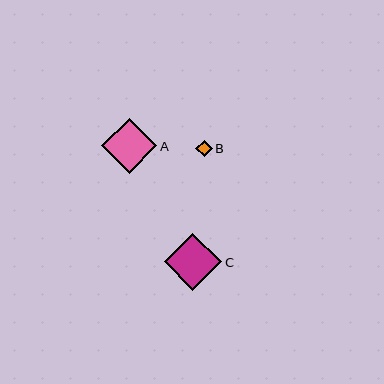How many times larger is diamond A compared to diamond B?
Diamond A is approximately 3.3 times the size of diamond B.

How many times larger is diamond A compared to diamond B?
Diamond A is approximately 3.3 times the size of diamond B.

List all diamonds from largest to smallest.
From largest to smallest: C, A, B.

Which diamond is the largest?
Diamond C is the largest with a size of approximately 57 pixels.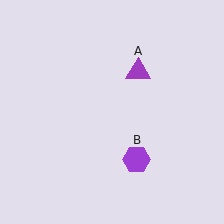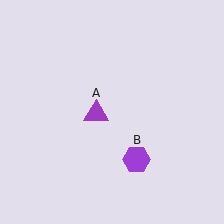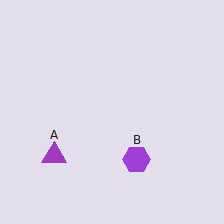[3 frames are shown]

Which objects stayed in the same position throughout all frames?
Purple hexagon (object B) remained stationary.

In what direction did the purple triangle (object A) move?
The purple triangle (object A) moved down and to the left.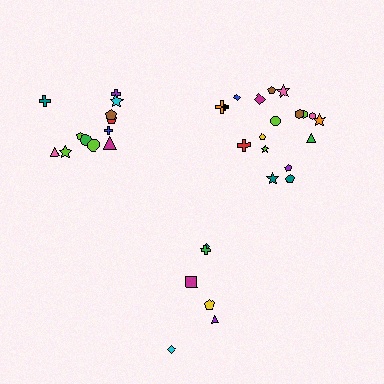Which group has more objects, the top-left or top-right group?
The top-right group.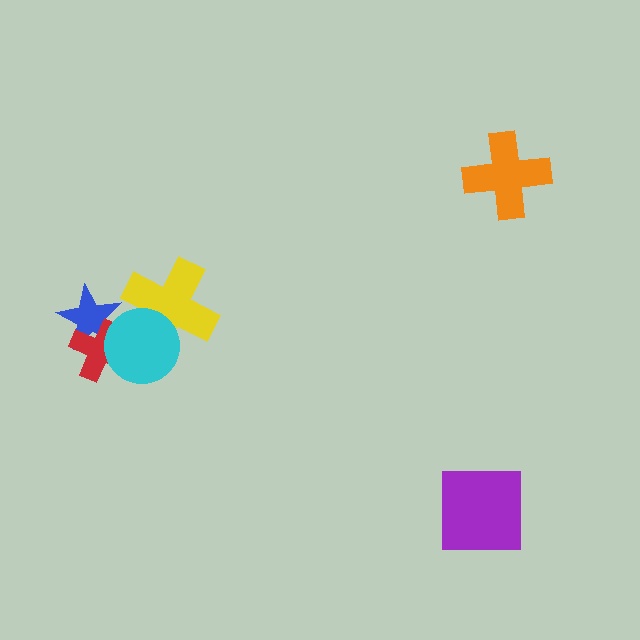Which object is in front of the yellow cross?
The cyan circle is in front of the yellow cross.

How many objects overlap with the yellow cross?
1 object overlaps with the yellow cross.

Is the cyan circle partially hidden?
No, no other shape covers it.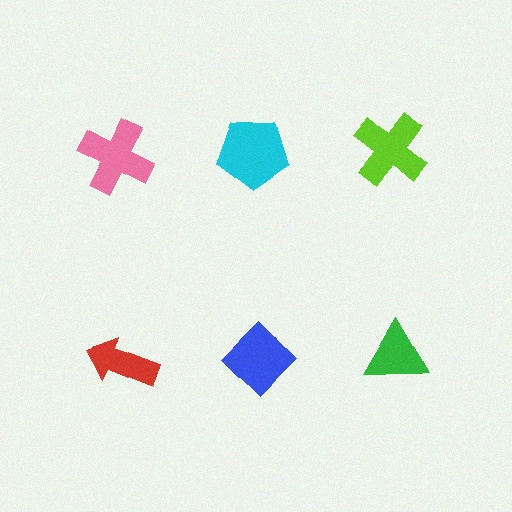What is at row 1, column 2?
A cyan pentagon.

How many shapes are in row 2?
3 shapes.